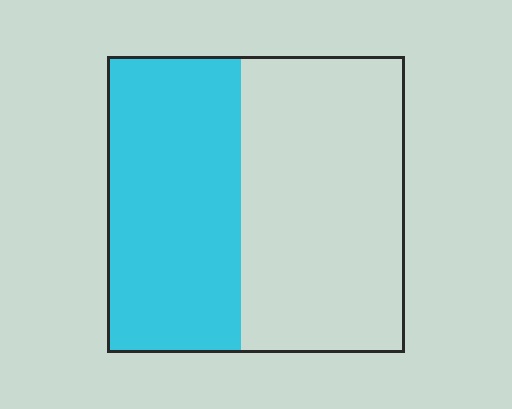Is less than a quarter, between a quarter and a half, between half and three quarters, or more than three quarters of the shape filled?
Between a quarter and a half.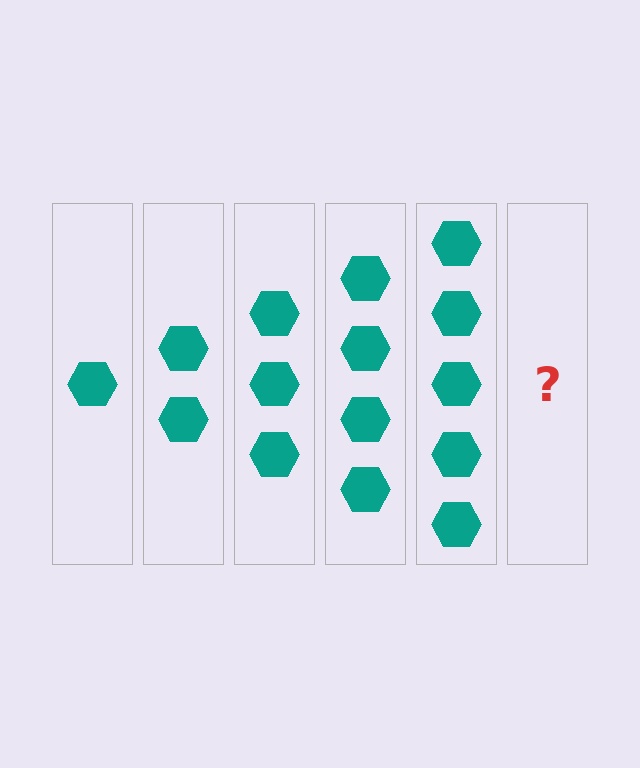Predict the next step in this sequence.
The next step is 6 hexagons.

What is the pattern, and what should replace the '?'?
The pattern is that each step adds one more hexagon. The '?' should be 6 hexagons.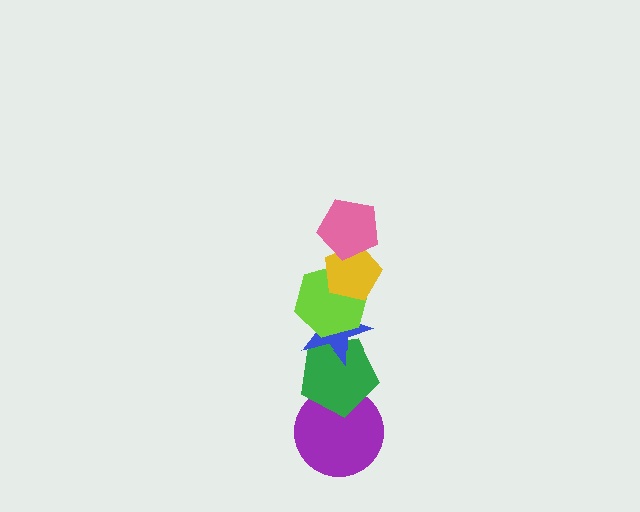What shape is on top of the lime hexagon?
The yellow pentagon is on top of the lime hexagon.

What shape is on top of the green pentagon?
The blue star is on top of the green pentagon.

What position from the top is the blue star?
The blue star is 4th from the top.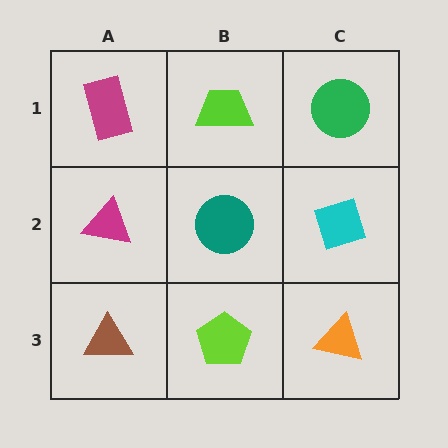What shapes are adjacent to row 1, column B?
A teal circle (row 2, column B), a magenta rectangle (row 1, column A), a green circle (row 1, column C).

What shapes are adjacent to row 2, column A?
A magenta rectangle (row 1, column A), a brown triangle (row 3, column A), a teal circle (row 2, column B).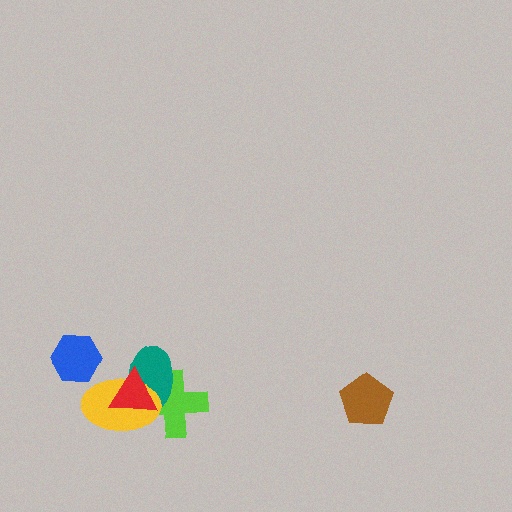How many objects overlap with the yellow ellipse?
3 objects overlap with the yellow ellipse.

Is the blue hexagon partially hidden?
No, no other shape covers it.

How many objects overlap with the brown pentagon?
0 objects overlap with the brown pentagon.